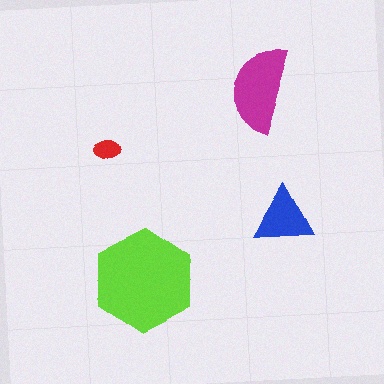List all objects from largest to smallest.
The lime hexagon, the magenta semicircle, the blue triangle, the red ellipse.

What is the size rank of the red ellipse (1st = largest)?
4th.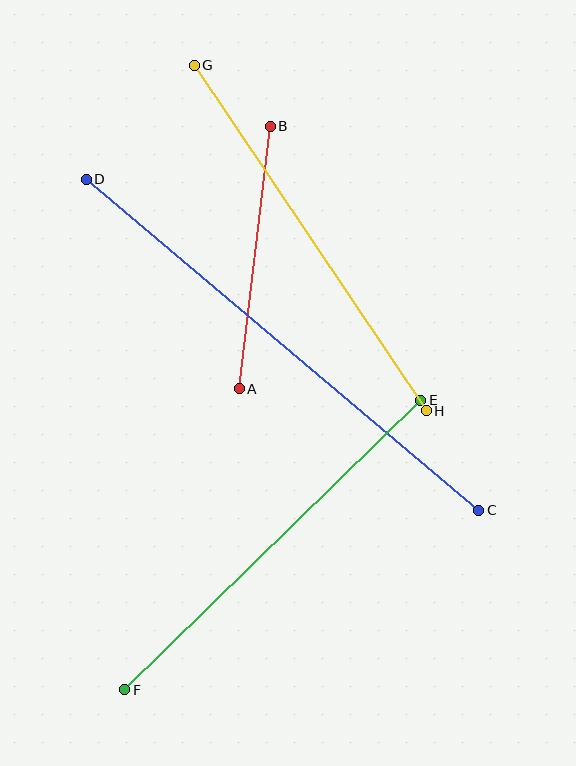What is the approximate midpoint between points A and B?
The midpoint is at approximately (255, 257) pixels.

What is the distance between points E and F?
The distance is approximately 414 pixels.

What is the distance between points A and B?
The distance is approximately 264 pixels.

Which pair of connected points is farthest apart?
Points C and D are farthest apart.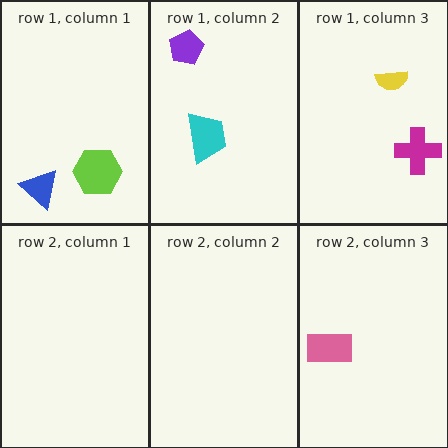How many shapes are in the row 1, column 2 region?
2.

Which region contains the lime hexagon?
The row 1, column 1 region.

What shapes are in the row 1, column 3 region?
The yellow semicircle, the magenta cross.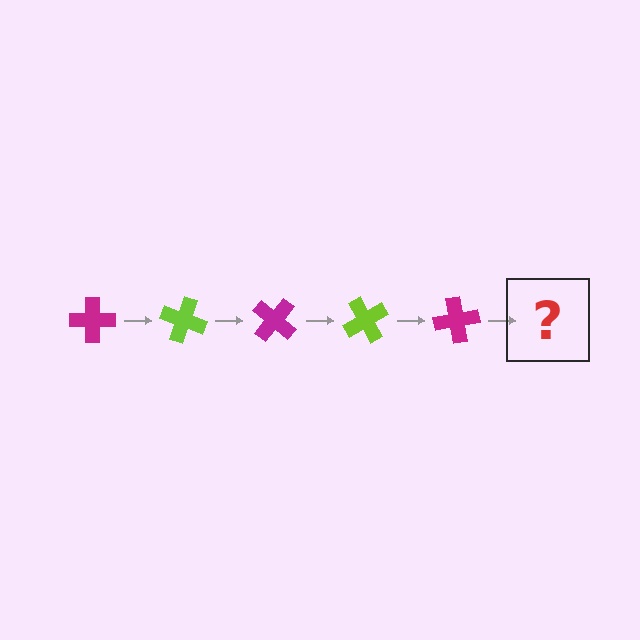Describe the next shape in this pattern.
It should be a lime cross, rotated 100 degrees from the start.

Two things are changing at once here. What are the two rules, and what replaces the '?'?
The two rules are that it rotates 20 degrees each step and the color cycles through magenta and lime. The '?' should be a lime cross, rotated 100 degrees from the start.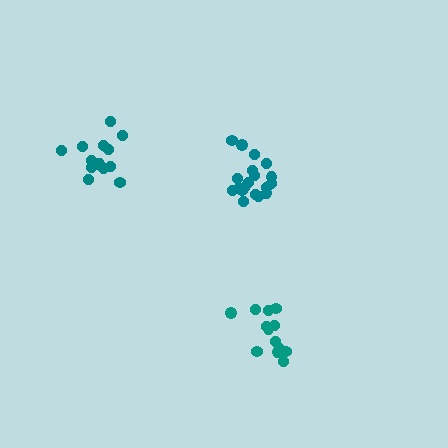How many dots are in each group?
Group 1: 13 dots, Group 2: 13 dots, Group 3: 19 dots (45 total).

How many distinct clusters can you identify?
There are 3 distinct clusters.